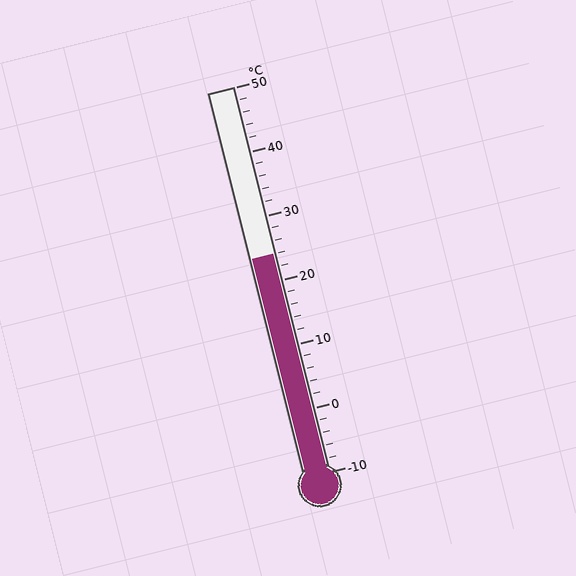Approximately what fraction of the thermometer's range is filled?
The thermometer is filled to approximately 55% of its range.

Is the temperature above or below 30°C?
The temperature is below 30°C.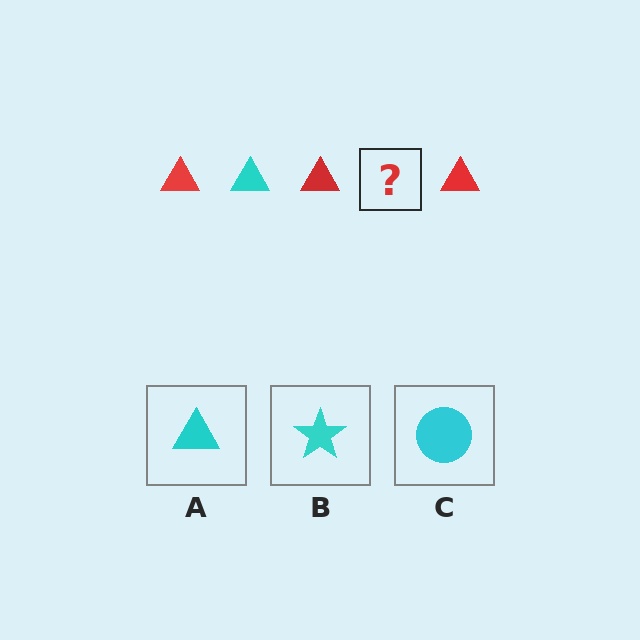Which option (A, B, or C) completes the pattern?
A.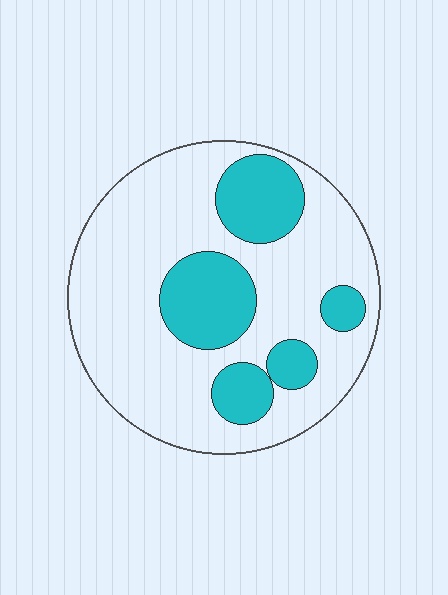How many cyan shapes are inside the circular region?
5.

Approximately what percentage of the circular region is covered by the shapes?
Approximately 25%.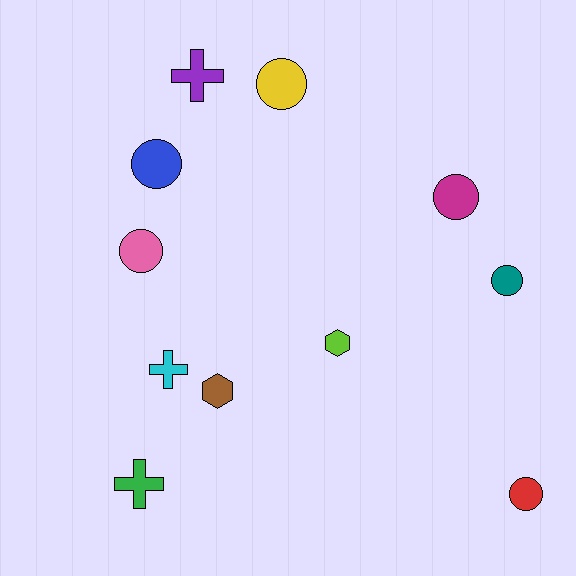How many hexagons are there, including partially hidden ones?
There are 2 hexagons.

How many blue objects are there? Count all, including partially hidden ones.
There is 1 blue object.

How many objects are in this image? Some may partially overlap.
There are 11 objects.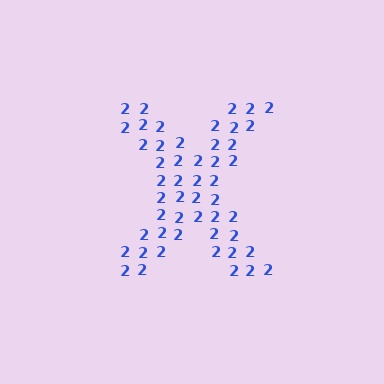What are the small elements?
The small elements are digit 2's.